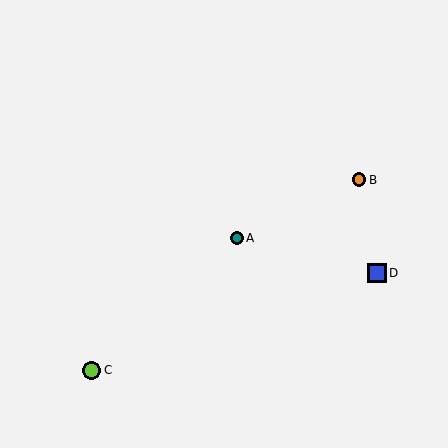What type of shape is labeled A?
Shape A is a teal circle.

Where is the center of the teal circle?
The center of the teal circle is at (237, 238).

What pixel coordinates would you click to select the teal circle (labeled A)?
Click at (237, 238) to select the teal circle A.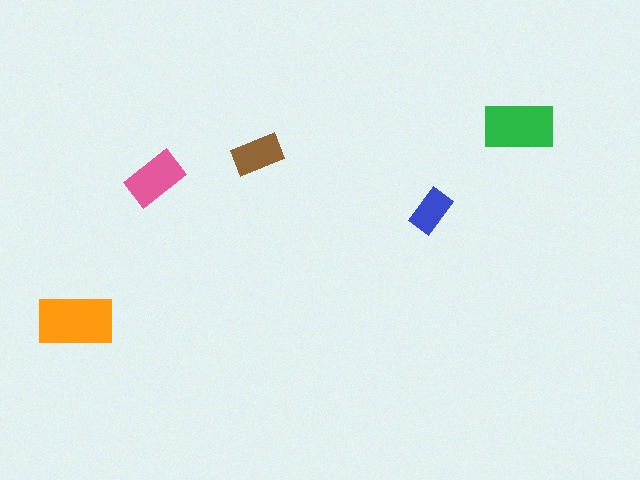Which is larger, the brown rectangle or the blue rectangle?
The brown one.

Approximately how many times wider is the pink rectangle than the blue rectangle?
About 1.5 times wider.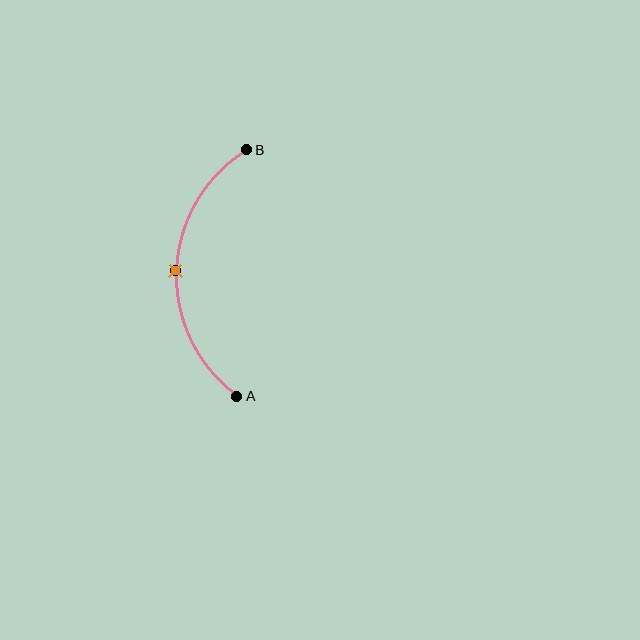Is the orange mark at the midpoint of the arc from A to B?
Yes. The orange mark lies on the arc at equal arc-length from both A and B — it is the arc midpoint.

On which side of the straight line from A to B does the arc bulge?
The arc bulges to the left of the straight line connecting A and B.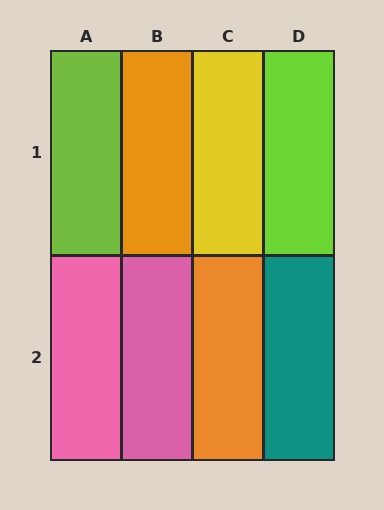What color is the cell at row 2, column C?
Orange.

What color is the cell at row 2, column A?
Pink.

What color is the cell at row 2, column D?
Teal.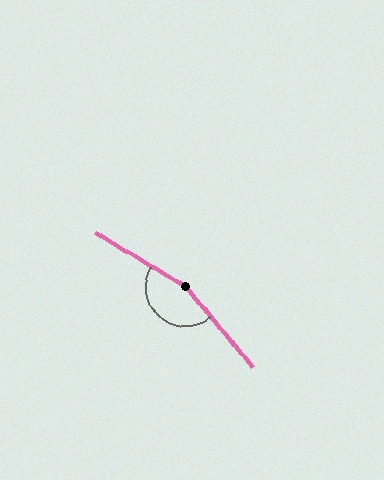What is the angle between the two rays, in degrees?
Approximately 161 degrees.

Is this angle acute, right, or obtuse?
It is obtuse.